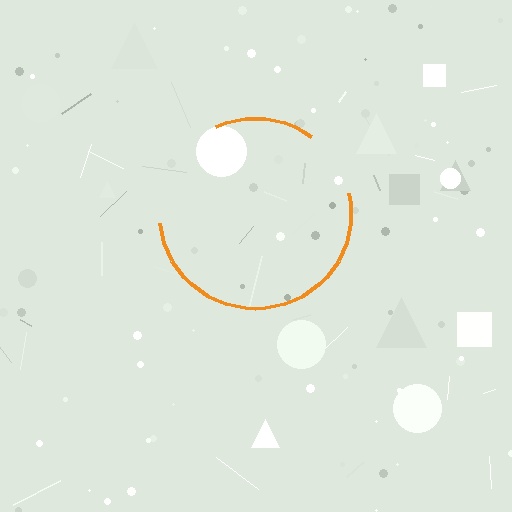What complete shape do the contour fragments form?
The contour fragments form a circle.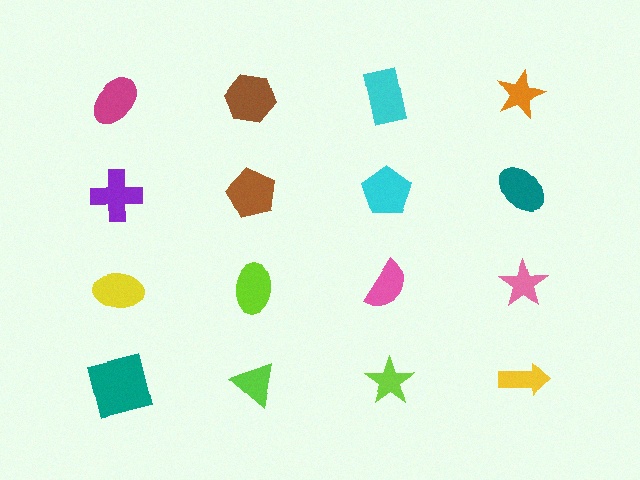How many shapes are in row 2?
4 shapes.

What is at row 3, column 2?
A lime ellipse.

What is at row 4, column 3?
A lime star.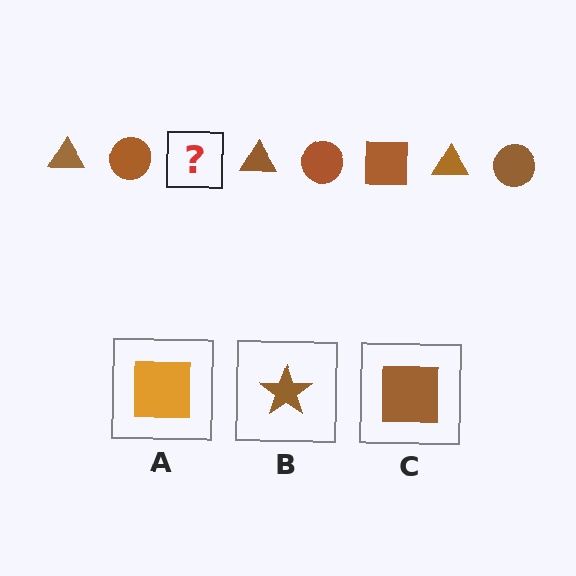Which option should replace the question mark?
Option C.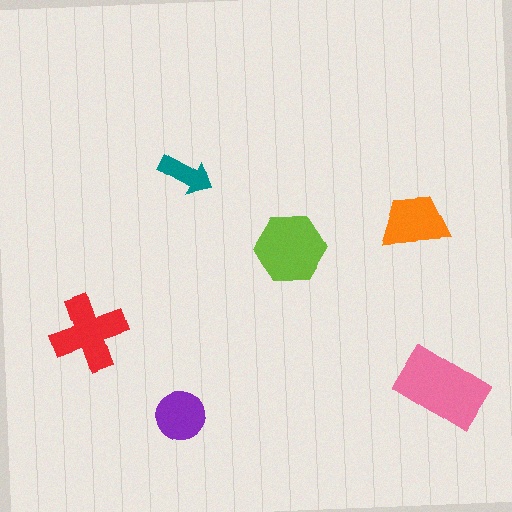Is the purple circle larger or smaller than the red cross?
Smaller.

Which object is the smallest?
The teal arrow.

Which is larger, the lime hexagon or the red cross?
The lime hexagon.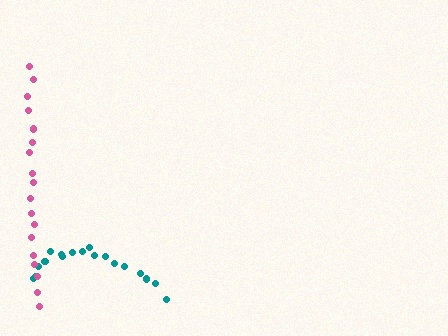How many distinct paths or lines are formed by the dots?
There are 2 distinct paths.